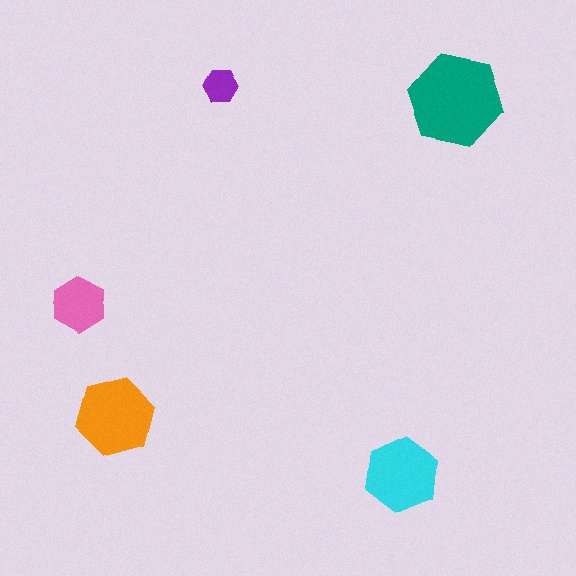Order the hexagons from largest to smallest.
the teal one, the orange one, the cyan one, the pink one, the purple one.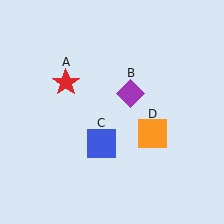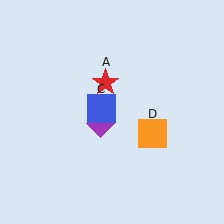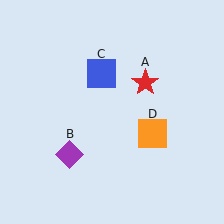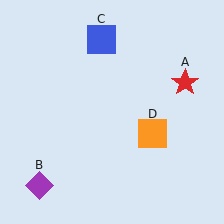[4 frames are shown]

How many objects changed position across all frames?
3 objects changed position: red star (object A), purple diamond (object B), blue square (object C).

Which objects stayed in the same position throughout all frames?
Orange square (object D) remained stationary.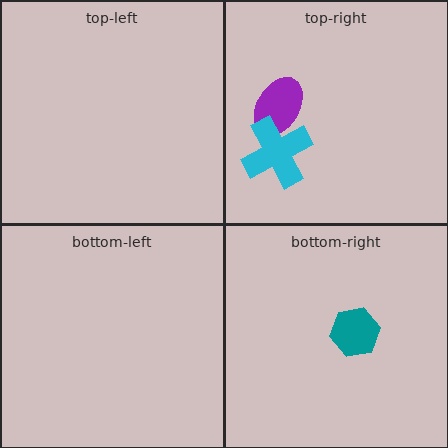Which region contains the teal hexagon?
The bottom-right region.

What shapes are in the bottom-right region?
The teal hexagon.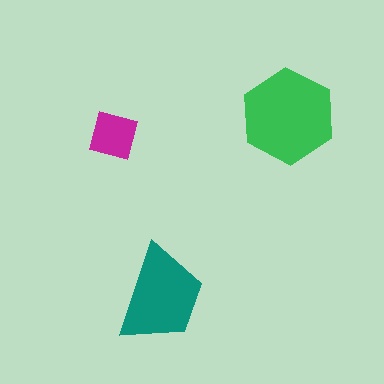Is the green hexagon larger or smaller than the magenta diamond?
Larger.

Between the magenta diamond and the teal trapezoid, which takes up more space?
The teal trapezoid.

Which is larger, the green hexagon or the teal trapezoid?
The green hexagon.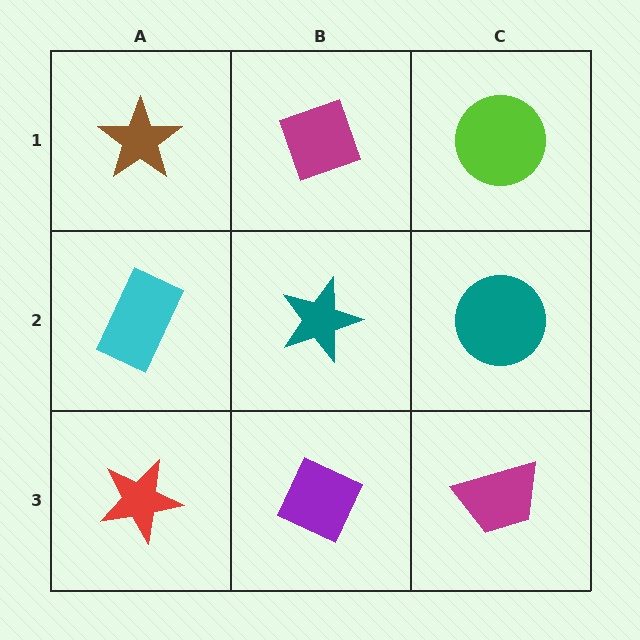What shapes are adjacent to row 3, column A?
A cyan rectangle (row 2, column A), a purple diamond (row 3, column B).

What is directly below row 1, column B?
A teal star.